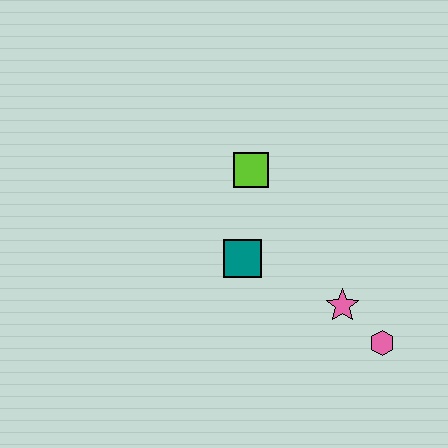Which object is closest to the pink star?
The pink hexagon is closest to the pink star.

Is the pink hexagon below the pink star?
Yes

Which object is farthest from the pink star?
The lime square is farthest from the pink star.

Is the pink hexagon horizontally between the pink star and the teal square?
No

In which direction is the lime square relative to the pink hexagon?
The lime square is above the pink hexagon.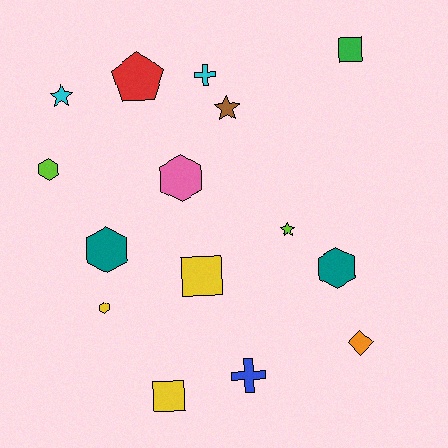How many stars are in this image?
There are 3 stars.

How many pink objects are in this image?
There is 1 pink object.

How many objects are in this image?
There are 15 objects.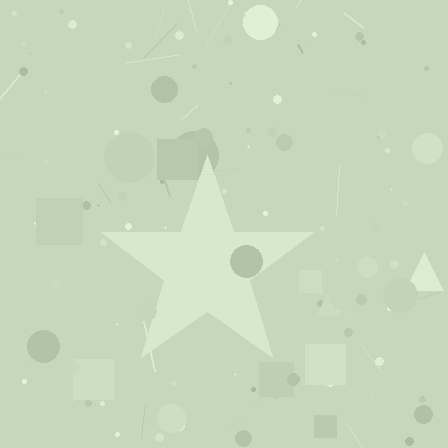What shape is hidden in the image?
A star is hidden in the image.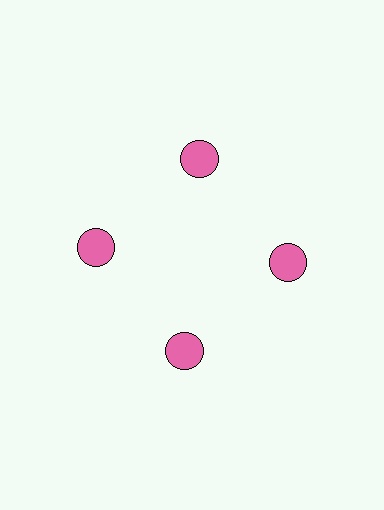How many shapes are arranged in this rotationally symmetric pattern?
There are 4 shapes, arranged in 4 groups of 1.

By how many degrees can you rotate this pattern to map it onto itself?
The pattern maps onto itself every 90 degrees of rotation.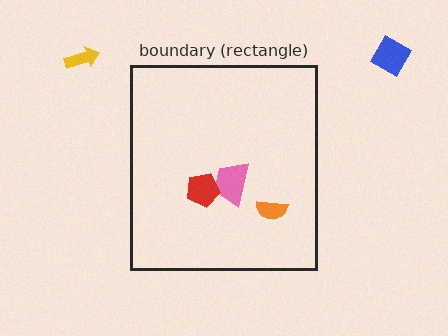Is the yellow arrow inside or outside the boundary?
Outside.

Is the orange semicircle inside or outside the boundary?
Inside.